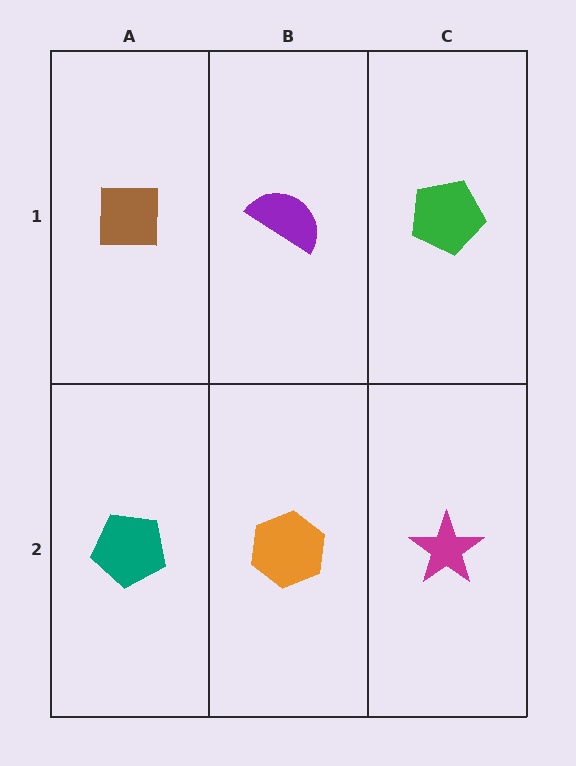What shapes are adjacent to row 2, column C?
A green pentagon (row 1, column C), an orange hexagon (row 2, column B).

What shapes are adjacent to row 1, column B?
An orange hexagon (row 2, column B), a brown square (row 1, column A), a green pentagon (row 1, column C).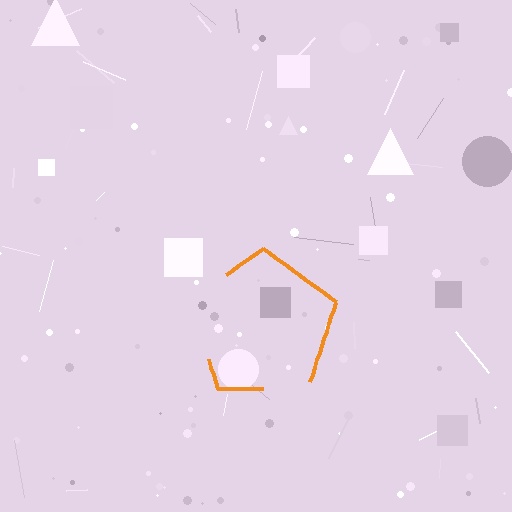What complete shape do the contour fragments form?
The contour fragments form a pentagon.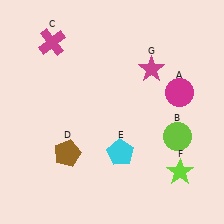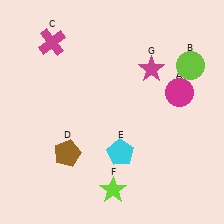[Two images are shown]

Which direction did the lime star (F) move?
The lime star (F) moved left.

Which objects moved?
The objects that moved are: the lime circle (B), the lime star (F).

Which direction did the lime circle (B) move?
The lime circle (B) moved up.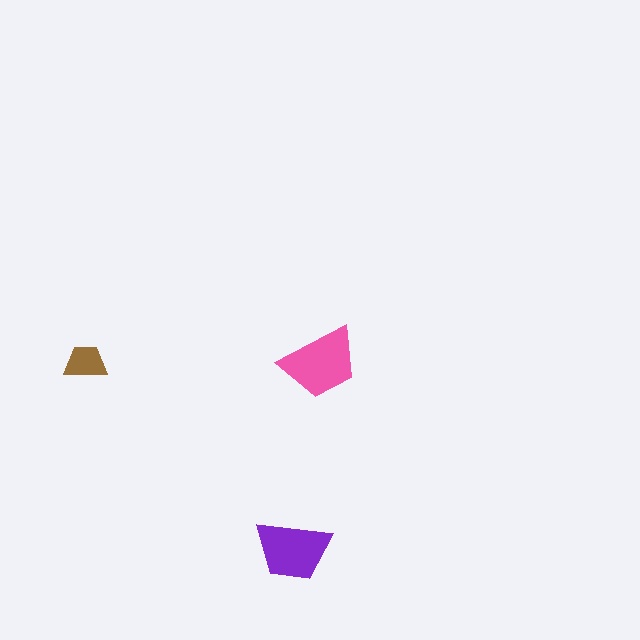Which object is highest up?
The brown trapezoid is topmost.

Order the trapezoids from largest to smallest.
the pink one, the purple one, the brown one.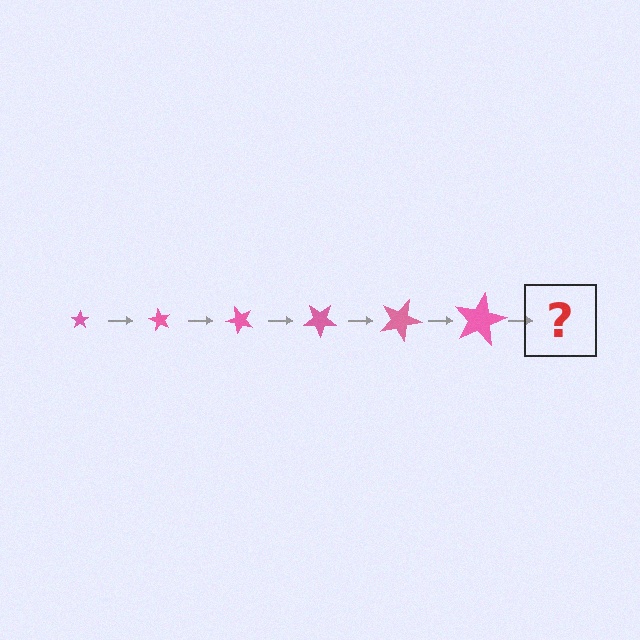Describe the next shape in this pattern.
It should be a star, larger than the previous one and rotated 360 degrees from the start.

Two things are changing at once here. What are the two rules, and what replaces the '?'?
The two rules are that the star grows larger each step and it rotates 60 degrees each step. The '?' should be a star, larger than the previous one and rotated 360 degrees from the start.